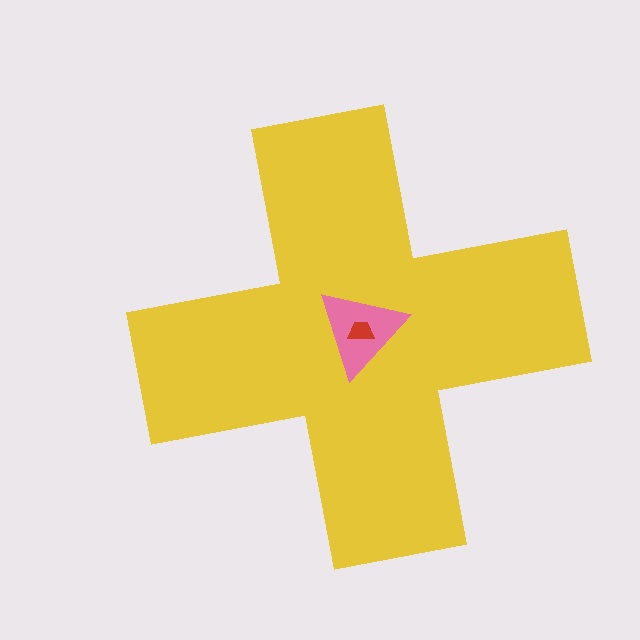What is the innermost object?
The red trapezoid.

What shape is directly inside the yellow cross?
The pink triangle.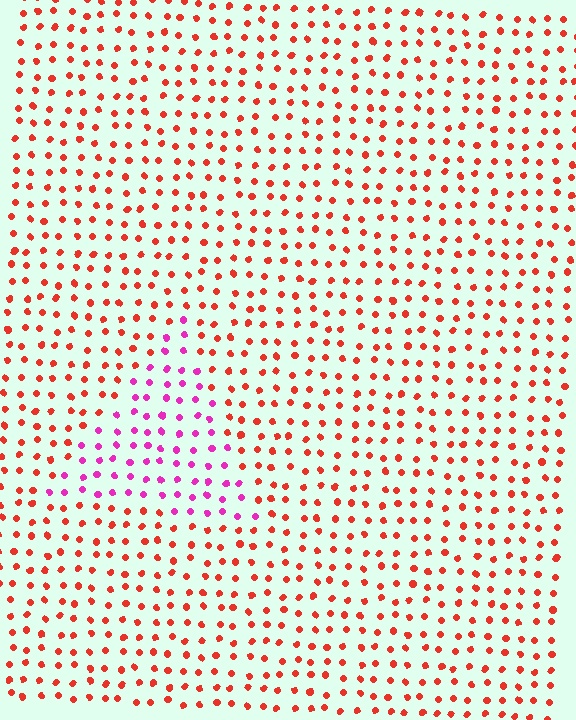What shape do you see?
I see a triangle.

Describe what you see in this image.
The image is filled with small red elements in a uniform arrangement. A triangle-shaped region is visible where the elements are tinted to a slightly different hue, forming a subtle color boundary.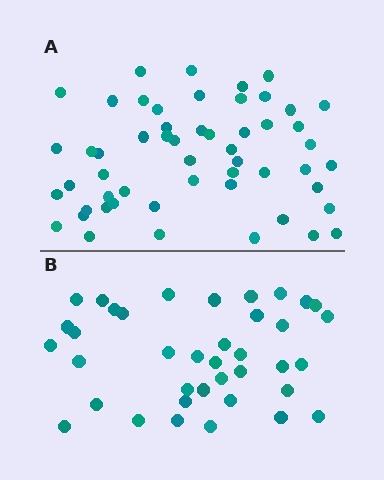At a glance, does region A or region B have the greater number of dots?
Region A (the top region) has more dots.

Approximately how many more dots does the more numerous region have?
Region A has approximately 15 more dots than region B.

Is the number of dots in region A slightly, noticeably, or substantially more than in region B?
Region A has noticeably more, but not dramatically so. The ratio is roughly 1.4 to 1.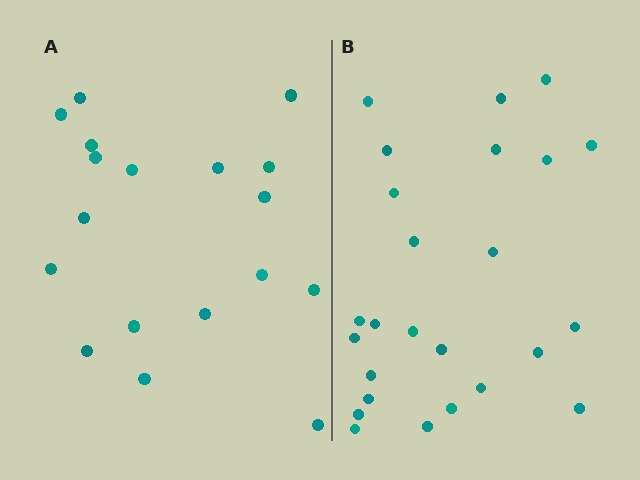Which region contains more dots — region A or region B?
Region B (the right region) has more dots.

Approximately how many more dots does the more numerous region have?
Region B has roughly 8 or so more dots than region A.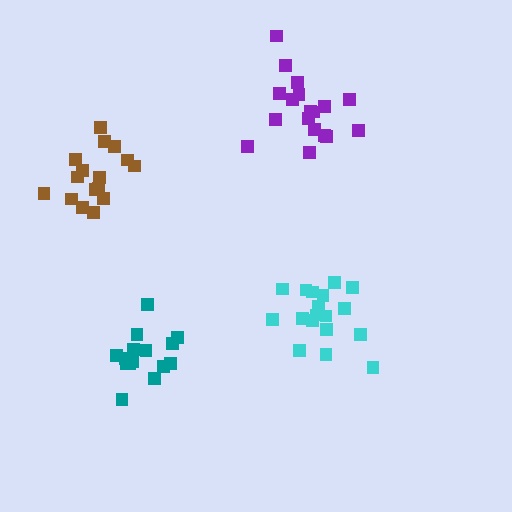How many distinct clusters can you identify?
There are 4 distinct clusters.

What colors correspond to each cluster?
The clusters are colored: brown, teal, purple, cyan.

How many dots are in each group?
Group 1: 16 dots, Group 2: 15 dots, Group 3: 19 dots, Group 4: 18 dots (68 total).